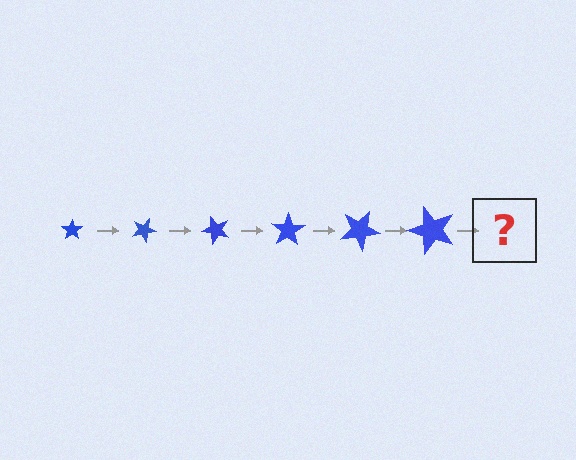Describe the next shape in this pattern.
It should be a star, larger than the previous one and rotated 150 degrees from the start.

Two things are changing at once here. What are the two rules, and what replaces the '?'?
The two rules are that the star grows larger each step and it rotates 25 degrees each step. The '?' should be a star, larger than the previous one and rotated 150 degrees from the start.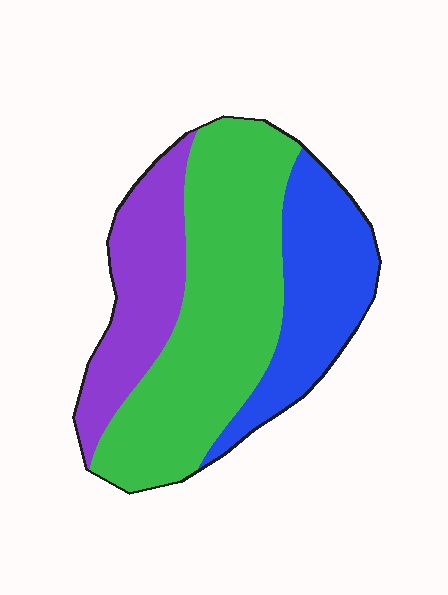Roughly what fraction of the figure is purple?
Purple covers around 25% of the figure.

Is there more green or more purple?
Green.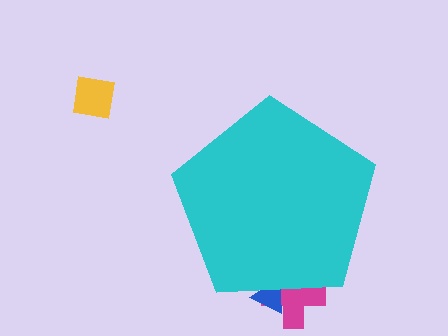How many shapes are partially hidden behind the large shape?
2 shapes are partially hidden.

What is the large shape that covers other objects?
A cyan pentagon.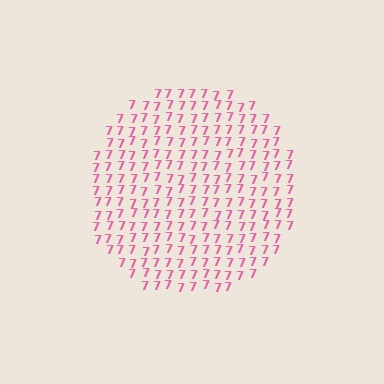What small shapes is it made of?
It is made of small digit 7's.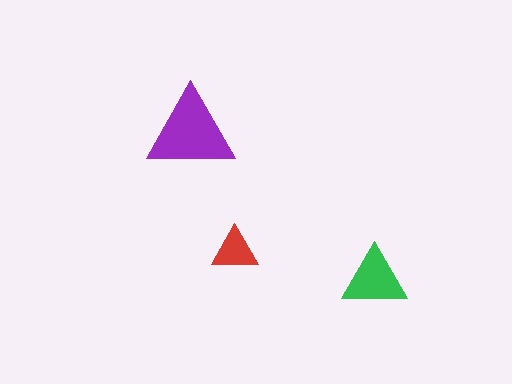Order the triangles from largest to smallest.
the purple one, the green one, the red one.